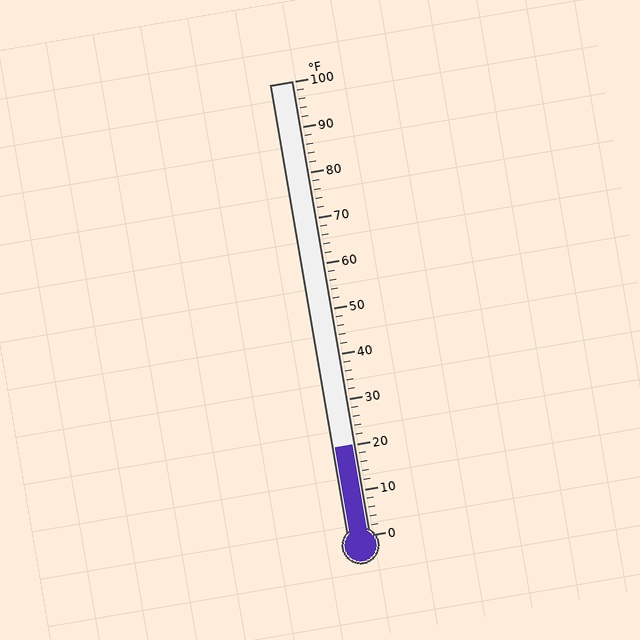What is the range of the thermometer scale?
The thermometer scale ranges from 0°F to 100°F.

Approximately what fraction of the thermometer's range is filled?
The thermometer is filled to approximately 20% of its range.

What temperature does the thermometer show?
The thermometer shows approximately 20°F.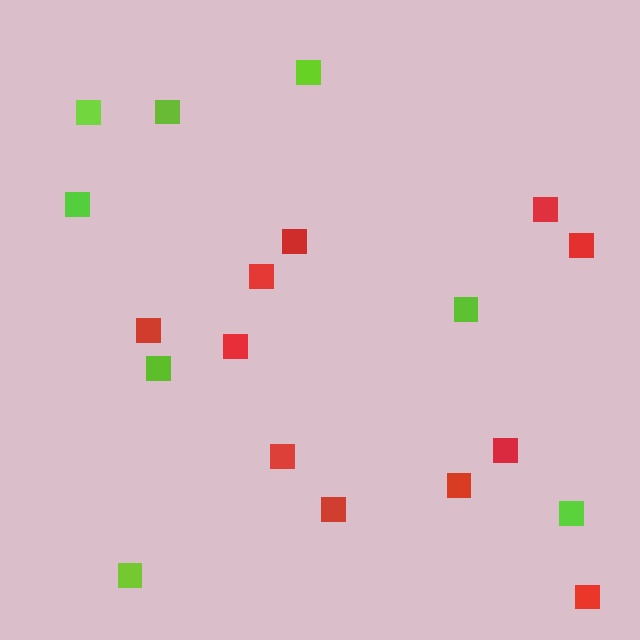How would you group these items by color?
There are 2 groups: one group of lime squares (8) and one group of red squares (11).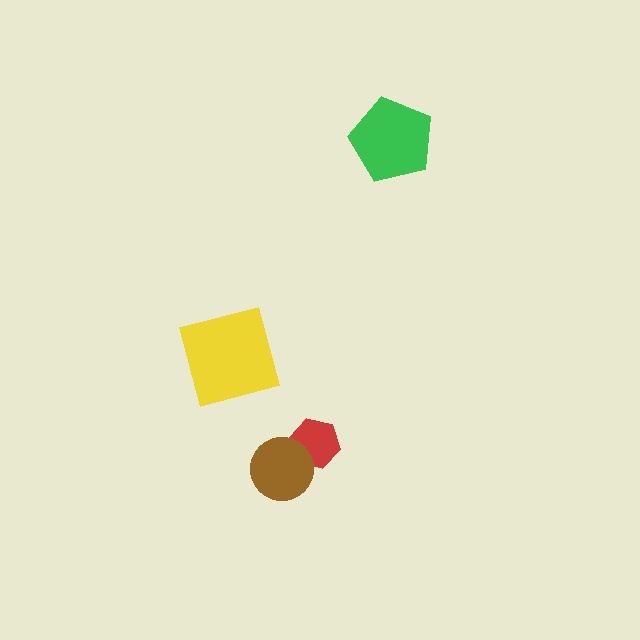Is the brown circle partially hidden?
No, no other shape covers it.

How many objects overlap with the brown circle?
1 object overlaps with the brown circle.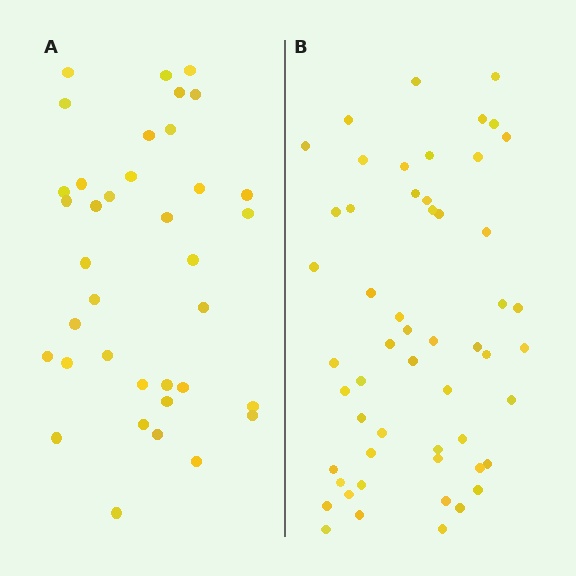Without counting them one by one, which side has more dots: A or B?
Region B (the right region) has more dots.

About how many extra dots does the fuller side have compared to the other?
Region B has approximately 15 more dots than region A.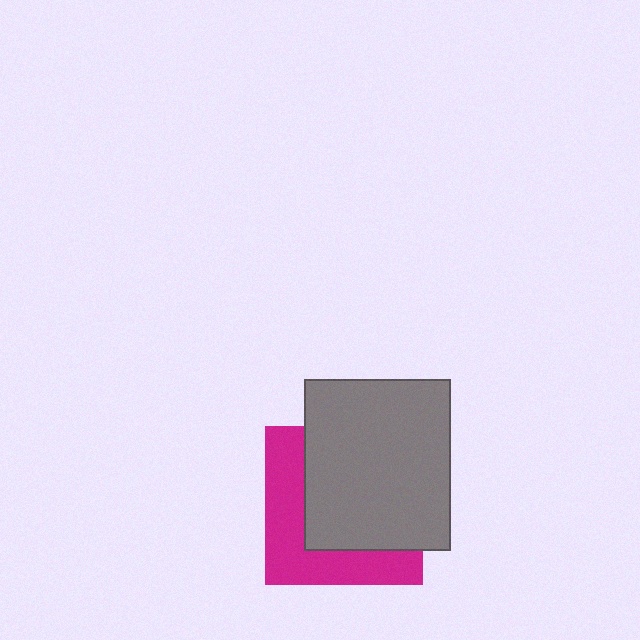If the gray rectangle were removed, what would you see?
You would see the complete magenta square.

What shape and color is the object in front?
The object in front is a gray rectangle.